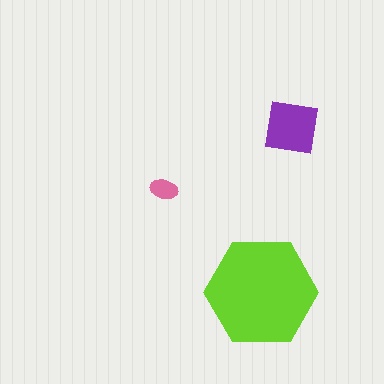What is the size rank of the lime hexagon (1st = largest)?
1st.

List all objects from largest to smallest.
The lime hexagon, the purple square, the pink ellipse.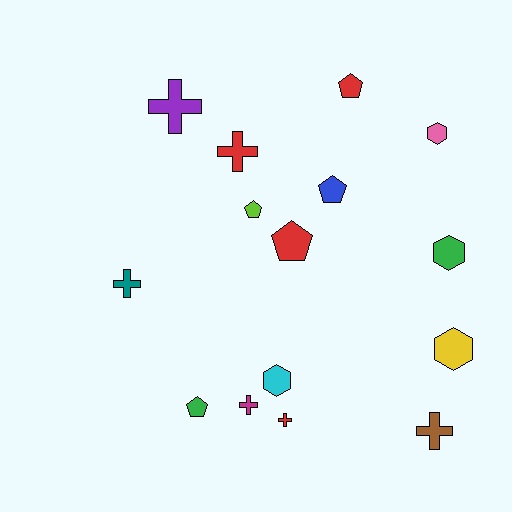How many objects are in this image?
There are 15 objects.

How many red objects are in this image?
There are 4 red objects.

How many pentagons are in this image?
There are 5 pentagons.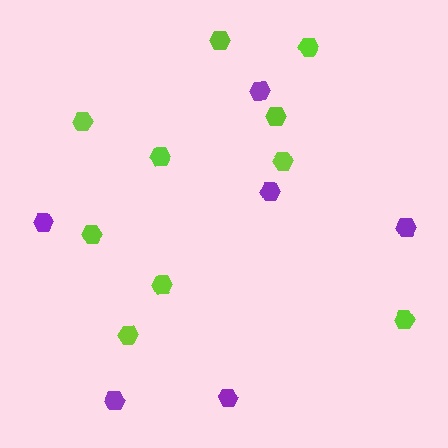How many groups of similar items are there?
There are 2 groups: one group of purple hexagons (6) and one group of lime hexagons (10).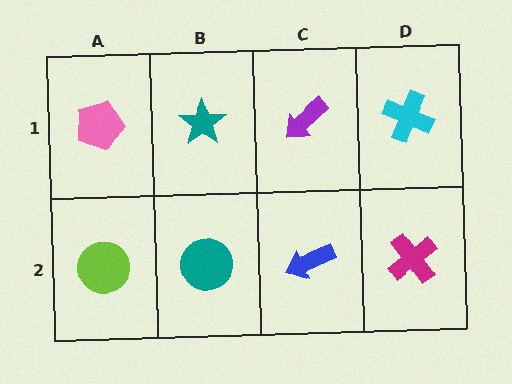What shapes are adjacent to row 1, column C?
A blue arrow (row 2, column C), a teal star (row 1, column B), a cyan cross (row 1, column D).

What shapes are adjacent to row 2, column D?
A cyan cross (row 1, column D), a blue arrow (row 2, column C).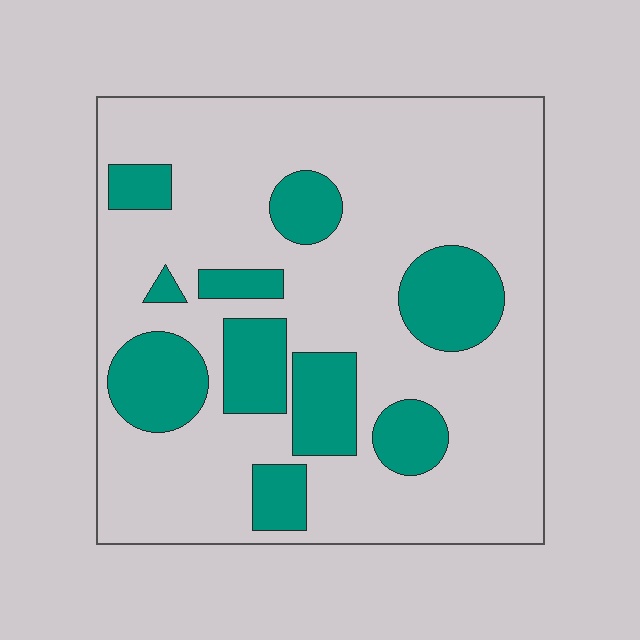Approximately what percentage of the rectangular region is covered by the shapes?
Approximately 25%.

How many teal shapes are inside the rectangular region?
10.